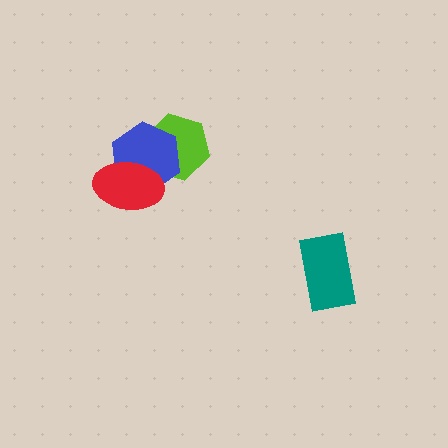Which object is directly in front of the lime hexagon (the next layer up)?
The blue hexagon is directly in front of the lime hexagon.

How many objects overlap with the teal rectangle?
0 objects overlap with the teal rectangle.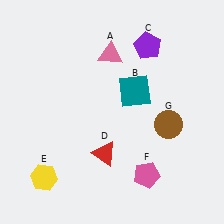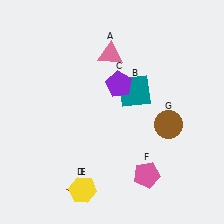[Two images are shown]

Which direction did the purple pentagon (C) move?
The purple pentagon (C) moved down.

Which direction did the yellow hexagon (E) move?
The yellow hexagon (E) moved right.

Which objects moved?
The objects that moved are: the purple pentagon (C), the red triangle (D), the yellow hexagon (E).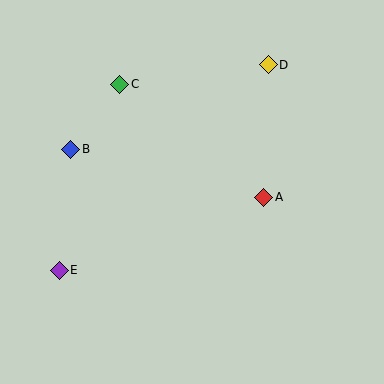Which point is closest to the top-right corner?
Point D is closest to the top-right corner.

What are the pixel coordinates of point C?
Point C is at (119, 84).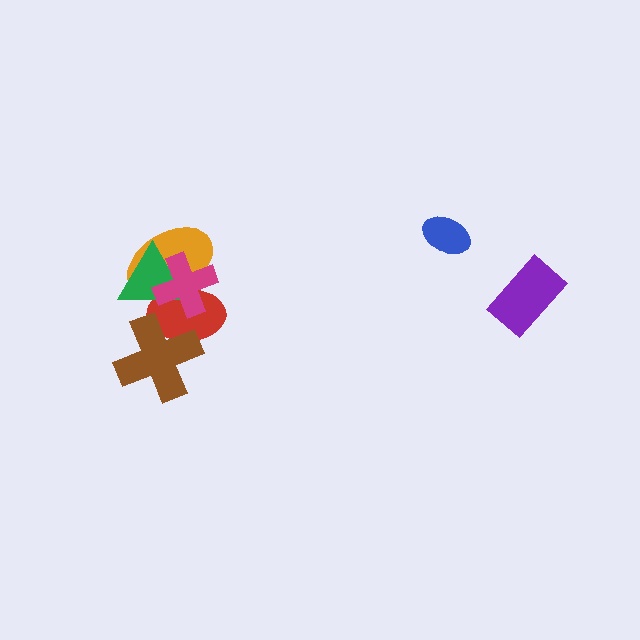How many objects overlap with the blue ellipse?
0 objects overlap with the blue ellipse.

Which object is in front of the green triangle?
The magenta cross is in front of the green triangle.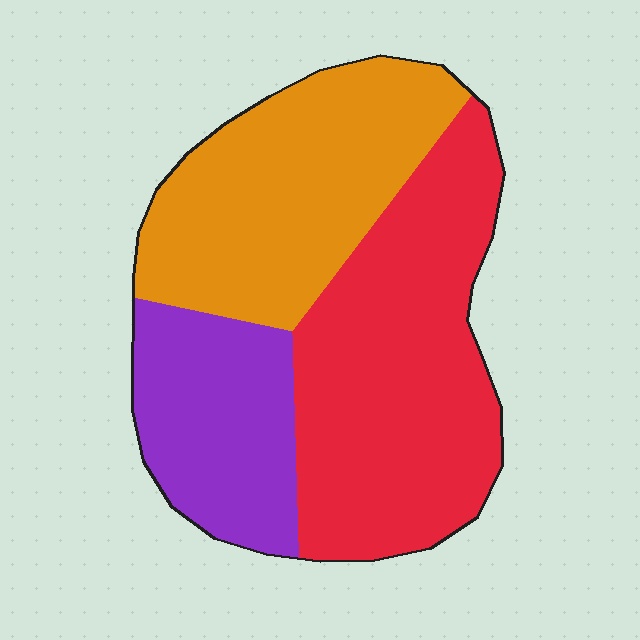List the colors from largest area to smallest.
From largest to smallest: red, orange, purple.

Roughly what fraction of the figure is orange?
Orange takes up about one third (1/3) of the figure.